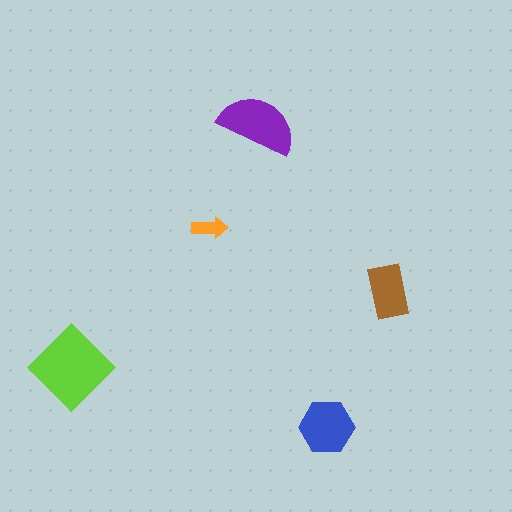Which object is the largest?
The lime diamond.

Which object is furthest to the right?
The brown rectangle is rightmost.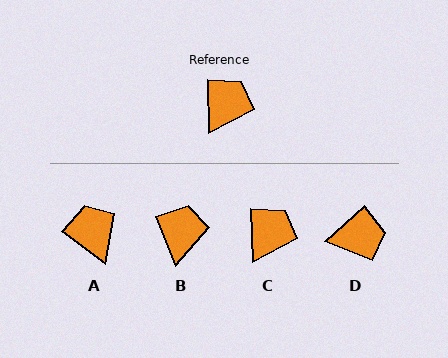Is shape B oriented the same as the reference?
No, it is off by about 20 degrees.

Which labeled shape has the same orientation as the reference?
C.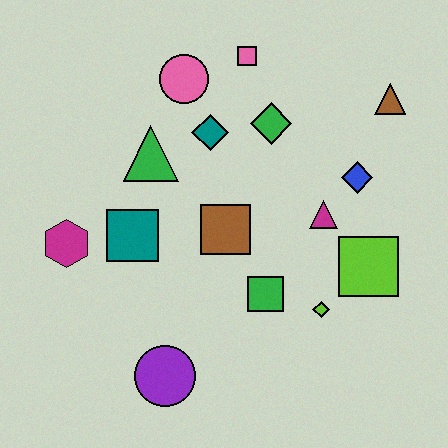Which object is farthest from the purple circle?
The brown triangle is farthest from the purple circle.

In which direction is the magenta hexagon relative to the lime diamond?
The magenta hexagon is to the left of the lime diamond.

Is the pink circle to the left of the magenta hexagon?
No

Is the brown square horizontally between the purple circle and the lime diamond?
Yes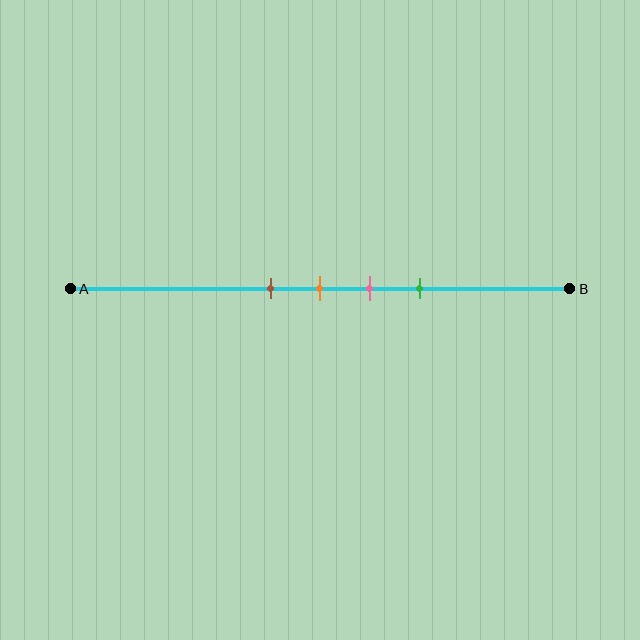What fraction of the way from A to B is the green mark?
The green mark is approximately 70% (0.7) of the way from A to B.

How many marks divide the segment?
There are 4 marks dividing the segment.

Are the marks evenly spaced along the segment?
Yes, the marks are approximately evenly spaced.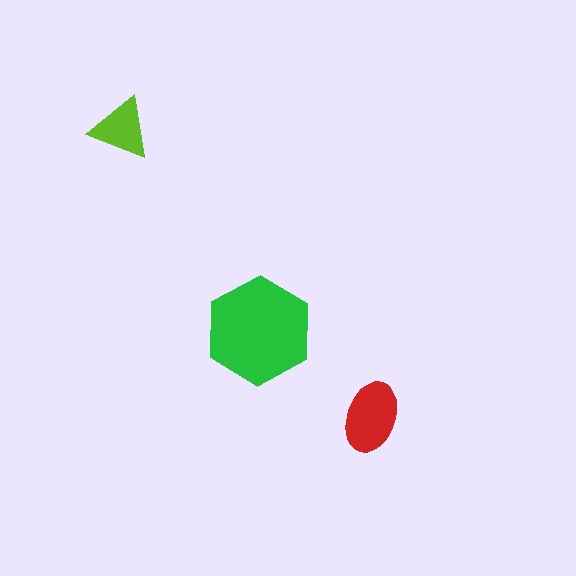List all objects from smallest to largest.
The lime triangle, the red ellipse, the green hexagon.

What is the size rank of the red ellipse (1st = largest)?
2nd.